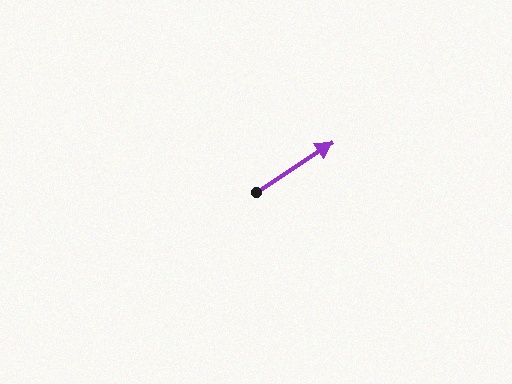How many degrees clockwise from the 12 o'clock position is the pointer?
Approximately 57 degrees.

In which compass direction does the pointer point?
Northeast.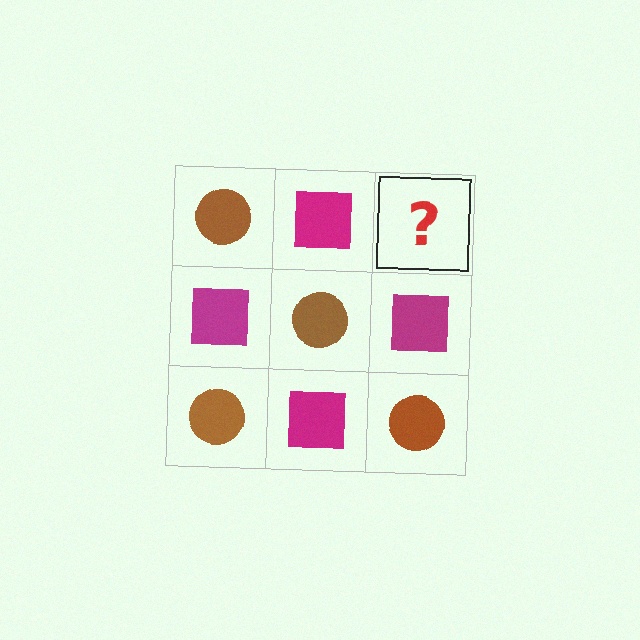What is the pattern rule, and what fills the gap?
The rule is that it alternates brown circle and magenta square in a checkerboard pattern. The gap should be filled with a brown circle.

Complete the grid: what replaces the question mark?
The question mark should be replaced with a brown circle.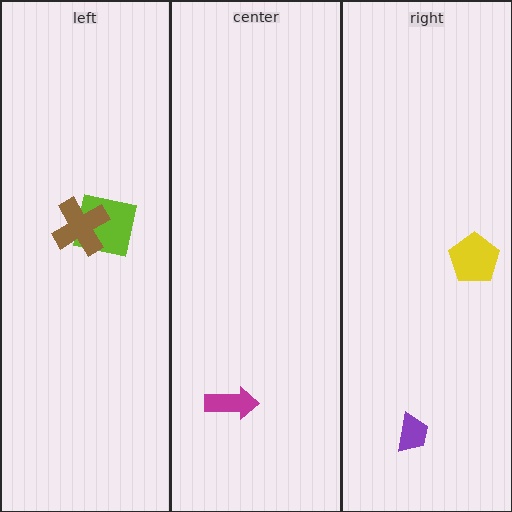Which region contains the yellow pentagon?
The right region.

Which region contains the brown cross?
The left region.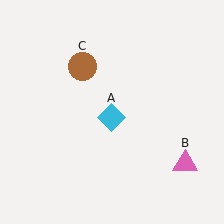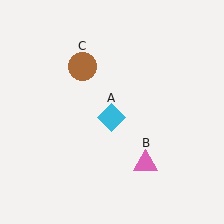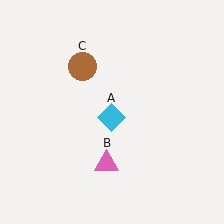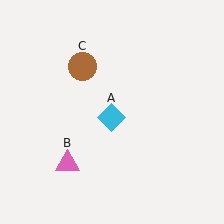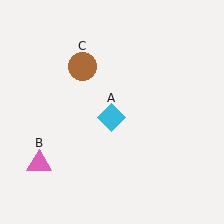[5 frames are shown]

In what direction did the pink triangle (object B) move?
The pink triangle (object B) moved left.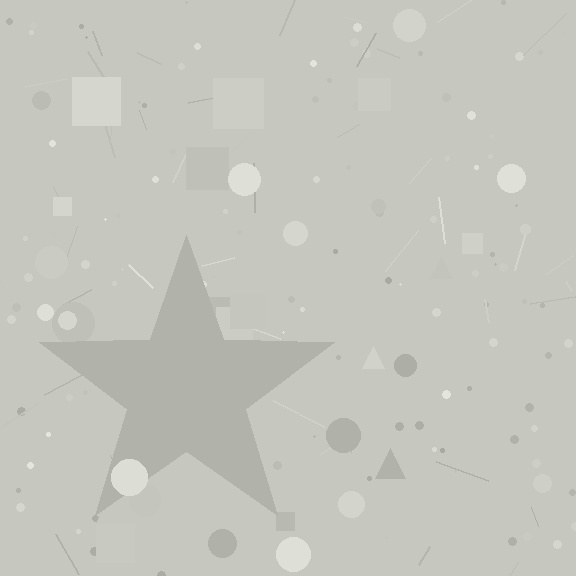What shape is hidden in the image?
A star is hidden in the image.